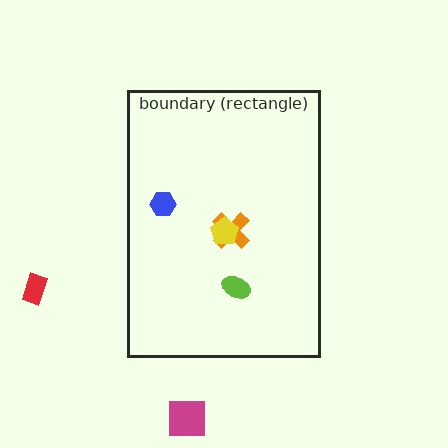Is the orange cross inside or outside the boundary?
Inside.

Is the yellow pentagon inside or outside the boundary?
Inside.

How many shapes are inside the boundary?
4 inside, 2 outside.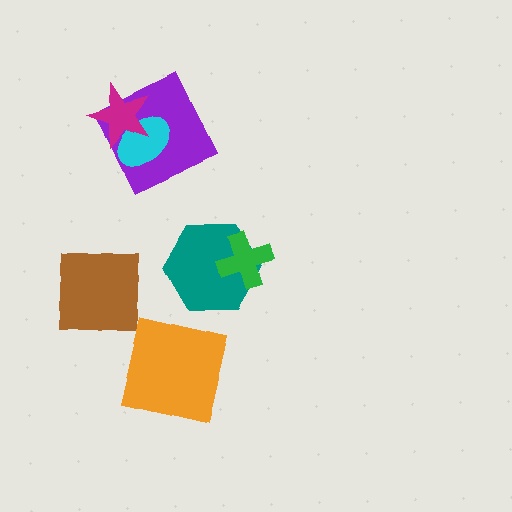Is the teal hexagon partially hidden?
Yes, it is partially covered by another shape.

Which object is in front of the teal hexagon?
The green cross is in front of the teal hexagon.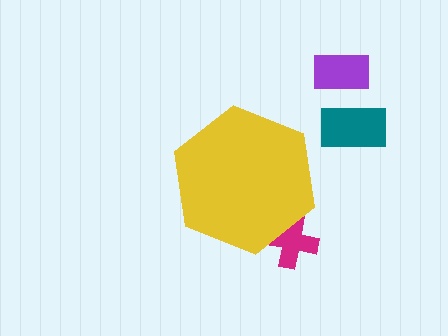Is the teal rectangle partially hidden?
No, the teal rectangle is fully visible.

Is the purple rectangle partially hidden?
No, the purple rectangle is fully visible.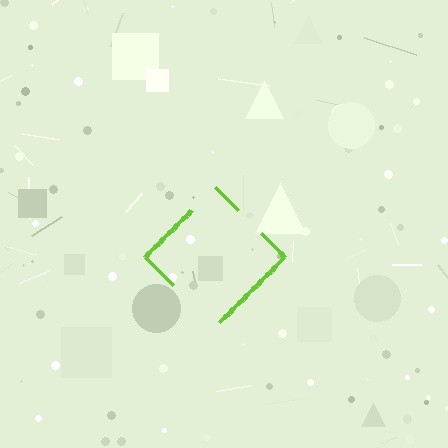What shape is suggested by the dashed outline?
The dashed outline suggests a diamond.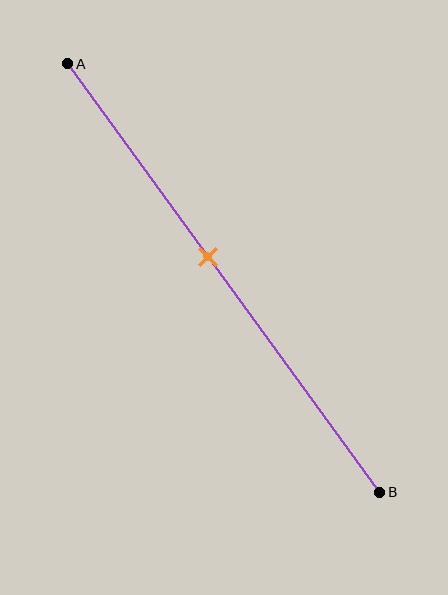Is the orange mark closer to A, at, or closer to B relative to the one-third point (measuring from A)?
The orange mark is closer to point B than the one-third point of segment AB.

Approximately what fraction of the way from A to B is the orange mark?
The orange mark is approximately 45% of the way from A to B.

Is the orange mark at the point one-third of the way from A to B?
No, the mark is at about 45% from A, not at the 33% one-third point.